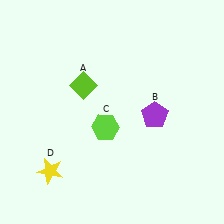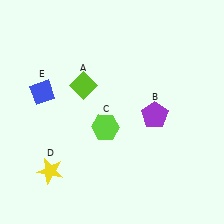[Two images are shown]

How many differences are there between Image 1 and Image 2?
There is 1 difference between the two images.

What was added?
A blue diamond (E) was added in Image 2.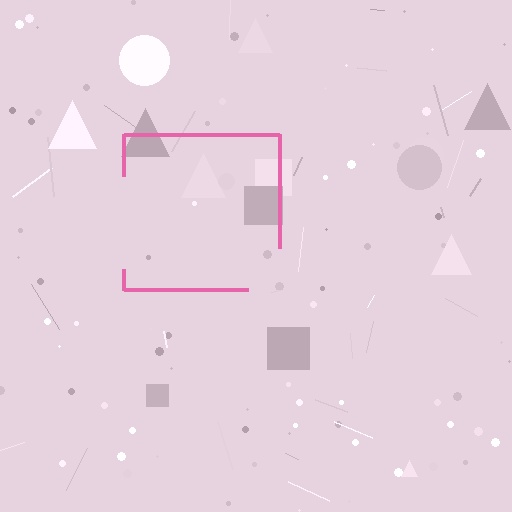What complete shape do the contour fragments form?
The contour fragments form a square.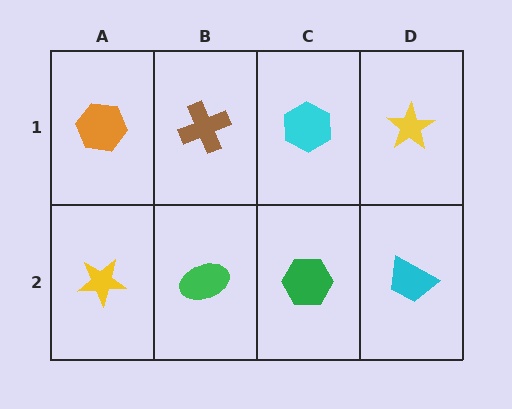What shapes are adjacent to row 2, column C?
A cyan hexagon (row 1, column C), a green ellipse (row 2, column B), a cyan trapezoid (row 2, column D).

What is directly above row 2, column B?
A brown cross.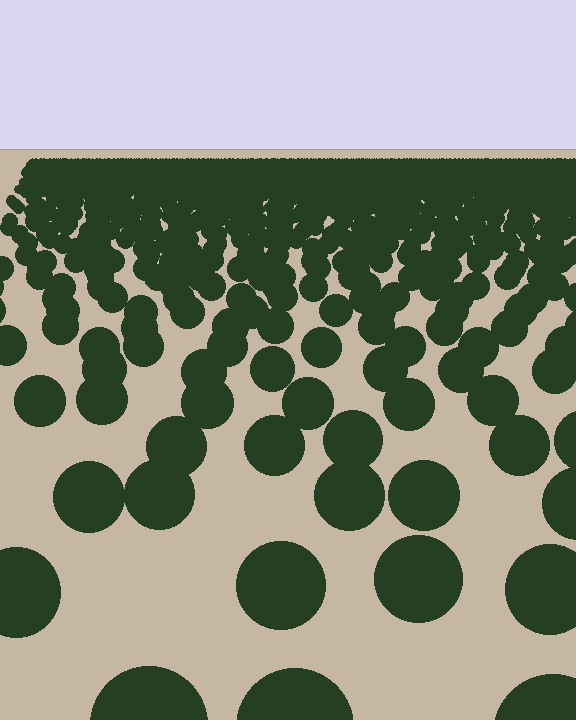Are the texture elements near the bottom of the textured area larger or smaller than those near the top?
Larger. Near the bottom, elements are closer to the viewer and appear at a bigger on-screen size.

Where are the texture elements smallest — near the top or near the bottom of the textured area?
Near the top.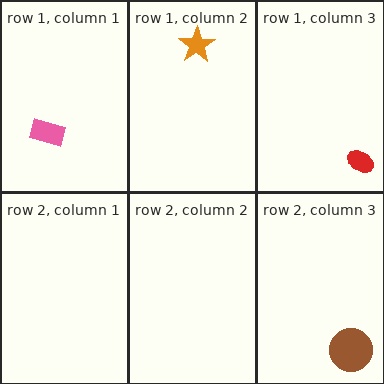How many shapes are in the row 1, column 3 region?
1.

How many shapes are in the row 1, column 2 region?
1.